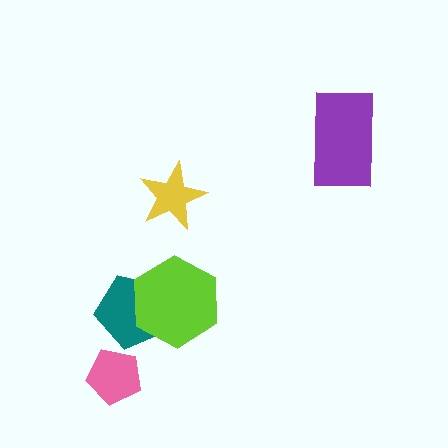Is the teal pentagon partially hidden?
Yes, it is partially covered by another shape.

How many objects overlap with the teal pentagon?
1 object overlaps with the teal pentagon.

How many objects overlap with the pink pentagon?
0 objects overlap with the pink pentagon.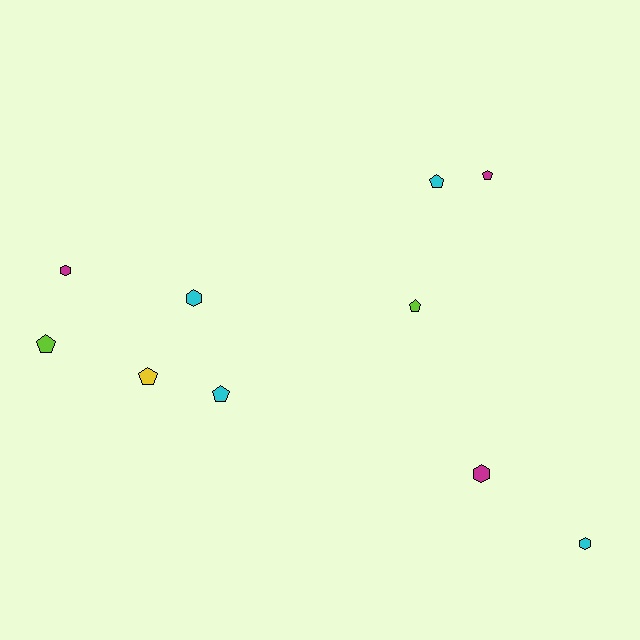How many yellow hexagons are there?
There are no yellow hexagons.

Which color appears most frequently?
Cyan, with 4 objects.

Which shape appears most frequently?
Pentagon, with 6 objects.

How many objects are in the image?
There are 10 objects.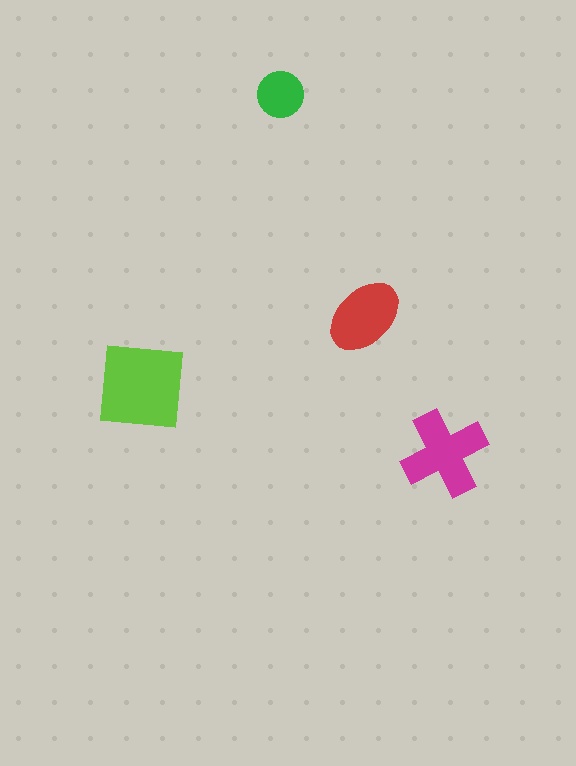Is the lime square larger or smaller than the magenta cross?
Larger.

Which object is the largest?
The lime square.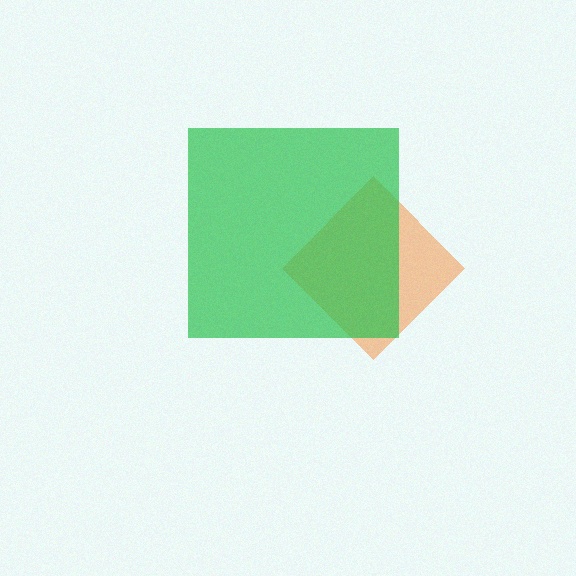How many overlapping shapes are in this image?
There are 2 overlapping shapes in the image.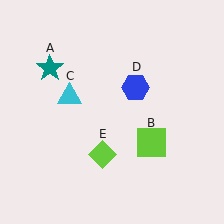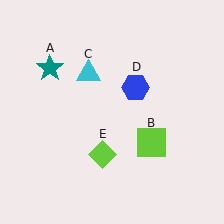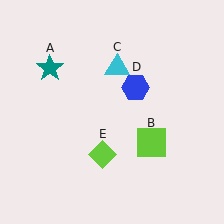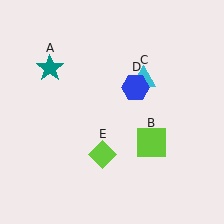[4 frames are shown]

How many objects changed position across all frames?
1 object changed position: cyan triangle (object C).